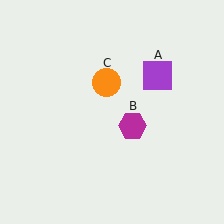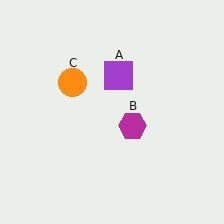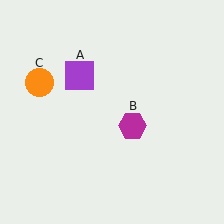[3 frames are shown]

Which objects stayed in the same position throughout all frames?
Magenta hexagon (object B) remained stationary.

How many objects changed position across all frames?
2 objects changed position: purple square (object A), orange circle (object C).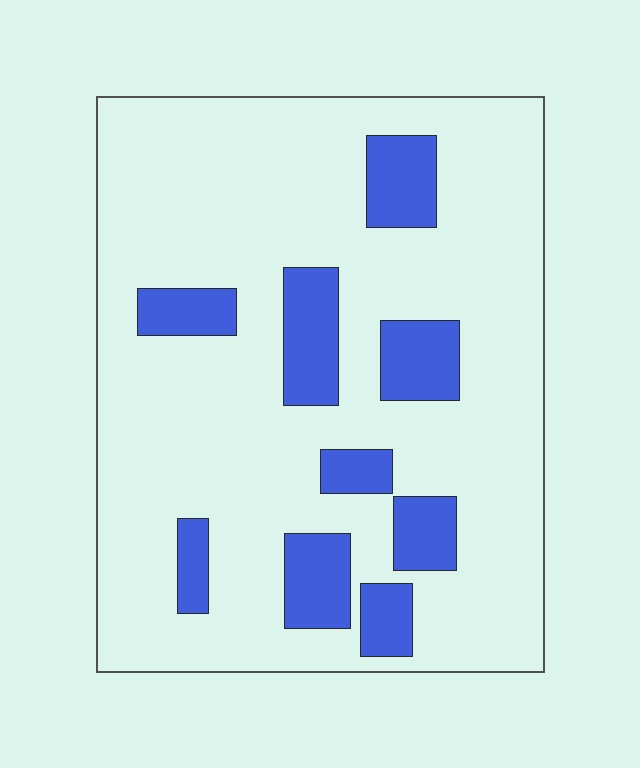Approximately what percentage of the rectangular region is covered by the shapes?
Approximately 20%.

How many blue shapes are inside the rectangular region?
9.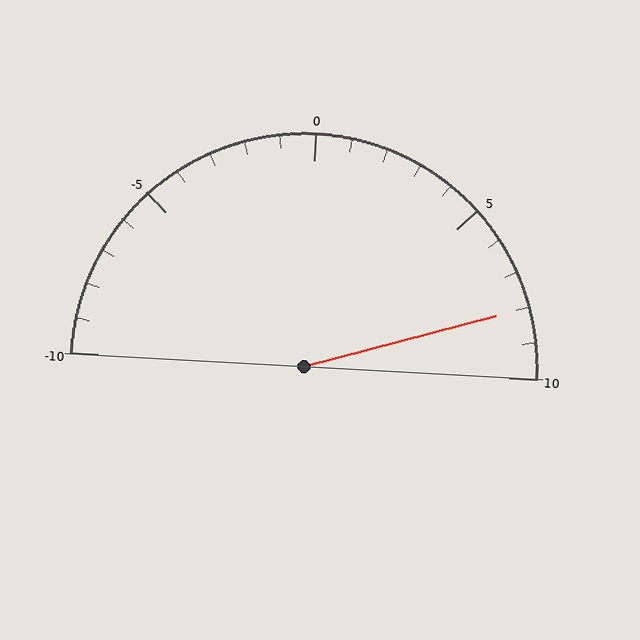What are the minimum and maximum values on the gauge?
The gauge ranges from -10 to 10.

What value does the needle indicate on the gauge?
The needle indicates approximately 8.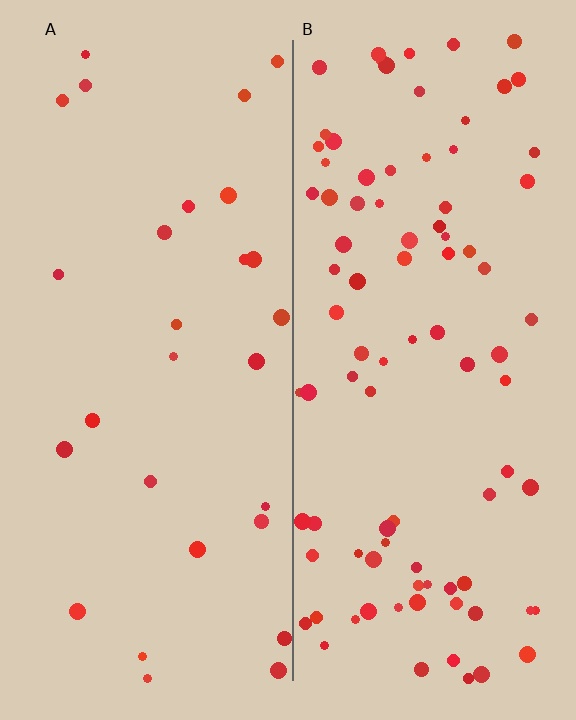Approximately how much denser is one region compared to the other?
Approximately 3.2× — region B over region A.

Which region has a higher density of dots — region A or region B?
B (the right).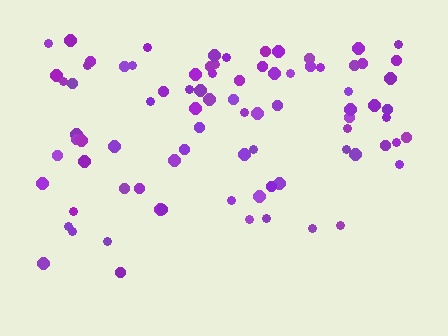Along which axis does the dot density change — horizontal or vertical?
Vertical.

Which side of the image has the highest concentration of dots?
The top.